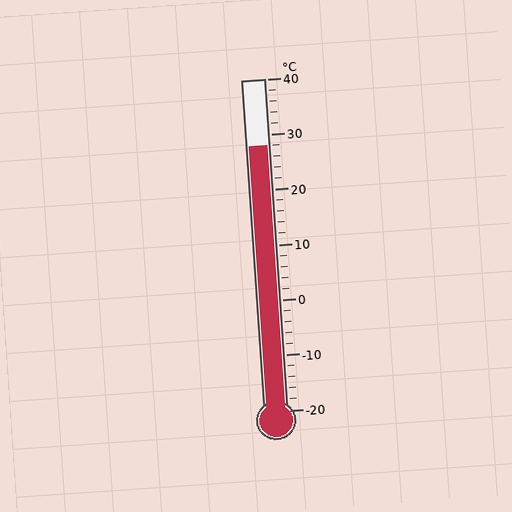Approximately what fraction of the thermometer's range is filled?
The thermometer is filled to approximately 80% of its range.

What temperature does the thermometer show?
The thermometer shows approximately 28°C.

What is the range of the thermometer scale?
The thermometer scale ranges from -20°C to 40°C.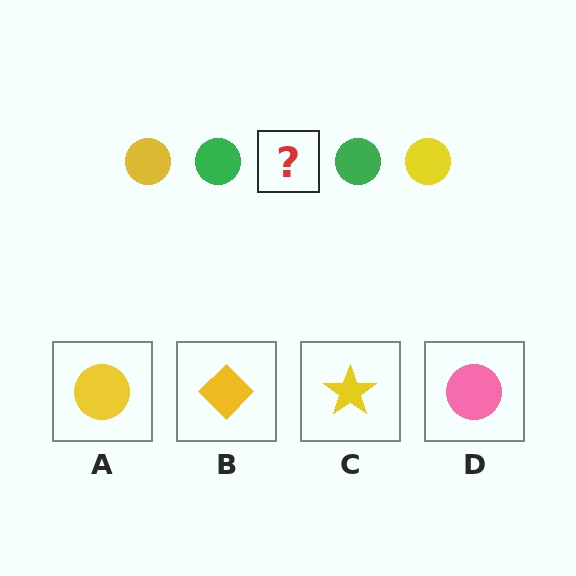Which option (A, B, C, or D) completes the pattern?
A.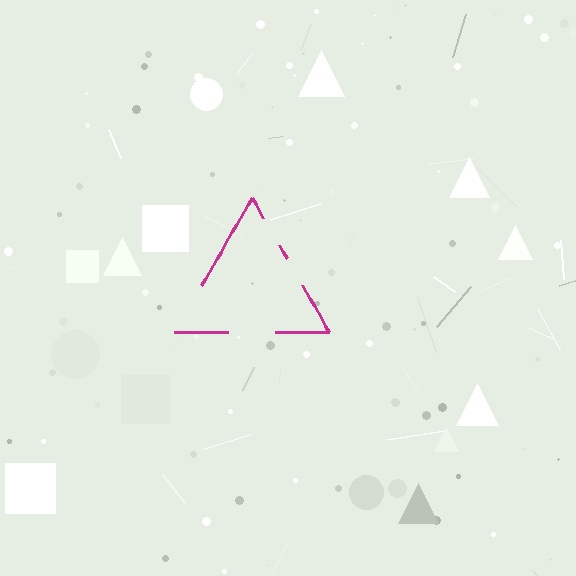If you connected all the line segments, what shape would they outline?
They would outline a triangle.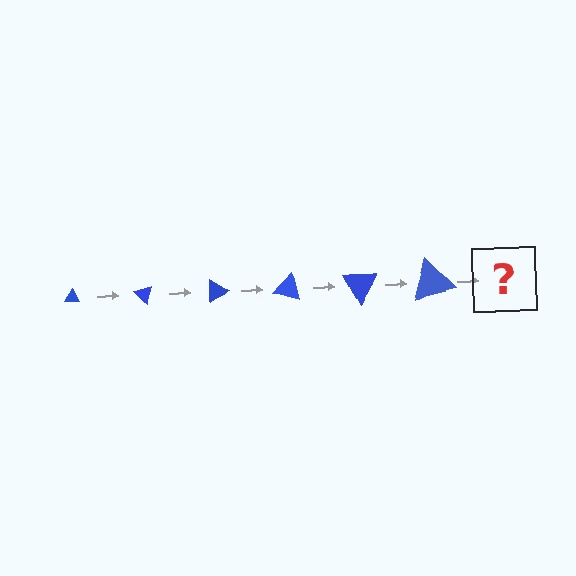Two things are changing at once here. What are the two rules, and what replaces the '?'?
The two rules are that the triangle grows larger each step and it rotates 45 degrees each step. The '?' should be a triangle, larger than the previous one and rotated 270 degrees from the start.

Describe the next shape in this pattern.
It should be a triangle, larger than the previous one and rotated 270 degrees from the start.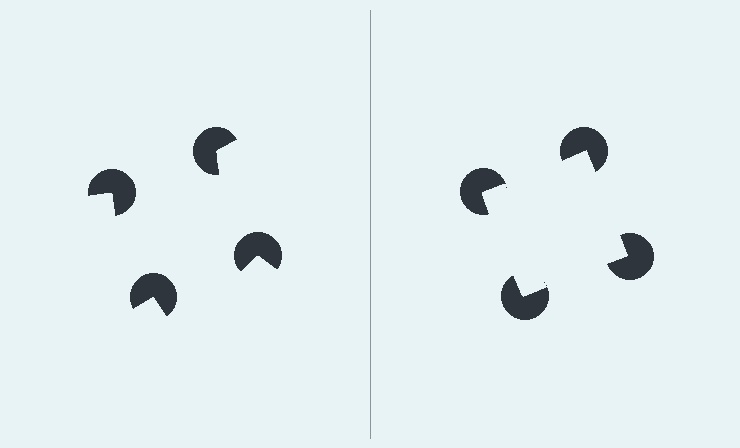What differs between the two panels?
The pac-man discs are positioned identically on both sides; only the wedge orientations differ. On the right they align to a square; on the left they are misaligned.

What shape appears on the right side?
An illusory square.